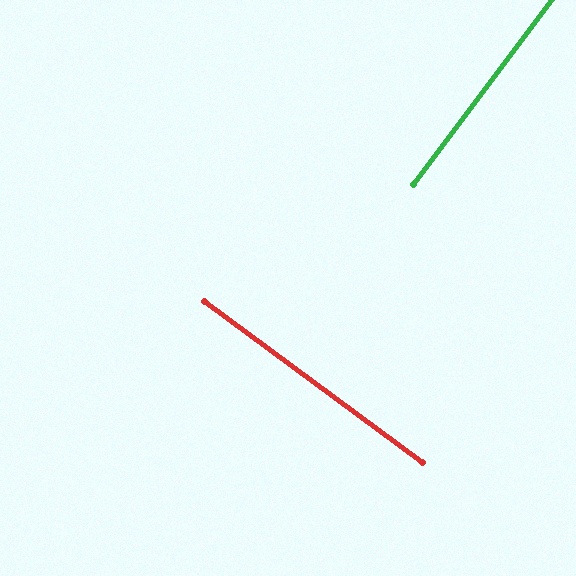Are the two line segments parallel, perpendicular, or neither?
Perpendicular — they meet at approximately 90°.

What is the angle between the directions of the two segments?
Approximately 90 degrees.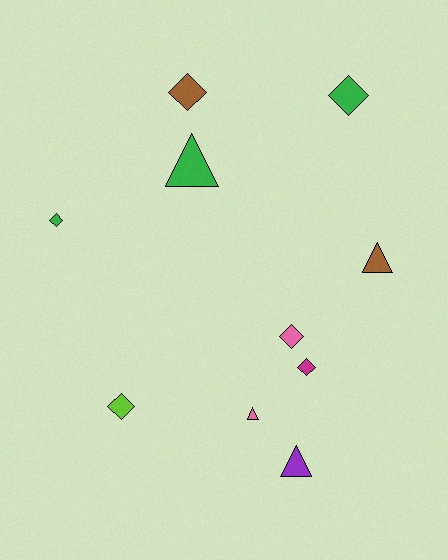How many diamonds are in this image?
There are 6 diamonds.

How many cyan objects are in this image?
There are no cyan objects.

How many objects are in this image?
There are 10 objects.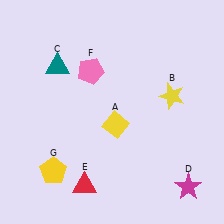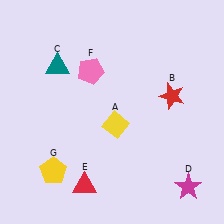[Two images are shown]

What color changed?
The star (B) changed from yellow in Image 1 to red in Image 2.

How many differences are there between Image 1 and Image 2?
There is 1 difference between the two images.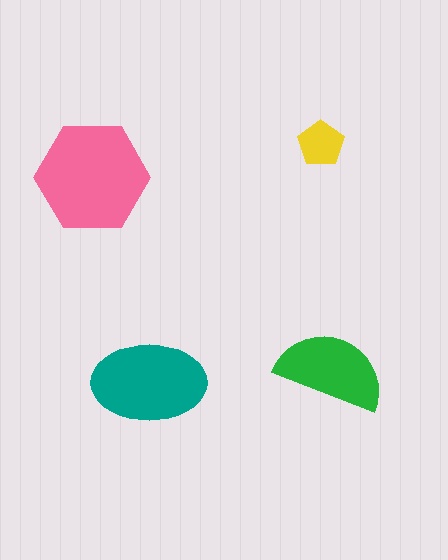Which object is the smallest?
The yellow pentagon.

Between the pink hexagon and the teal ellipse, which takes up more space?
The pink hexagon.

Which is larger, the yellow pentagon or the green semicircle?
The green semicircle.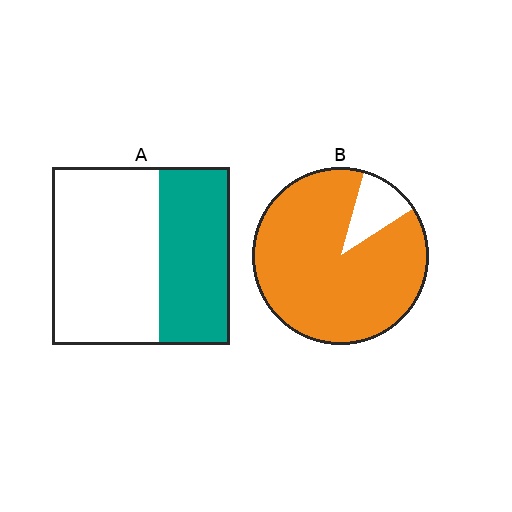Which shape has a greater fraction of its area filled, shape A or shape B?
Shape B.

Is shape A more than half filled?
No.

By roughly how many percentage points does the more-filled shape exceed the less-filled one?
By roughly 50 percentage points (B over A).